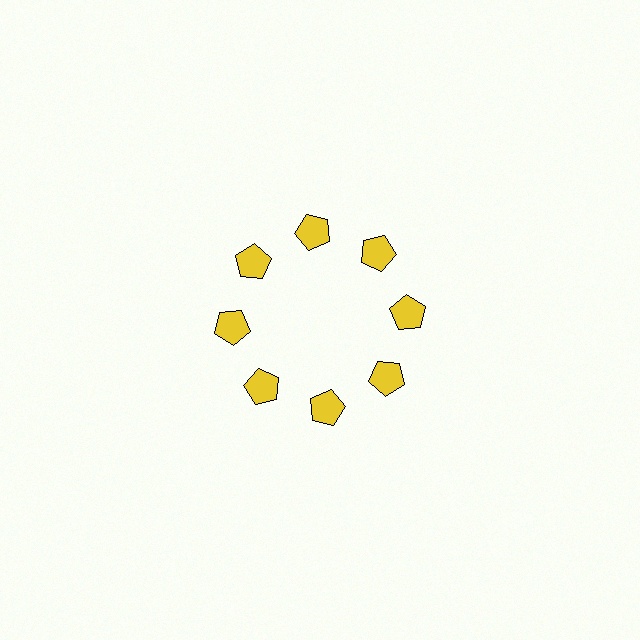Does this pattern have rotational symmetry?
Yes, this pattern has 8-fold rotational symmetry. It looks the same after rotating 45 degrees around the center.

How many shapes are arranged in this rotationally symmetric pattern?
There are 8 shapes, arranged in 8 groups of 1.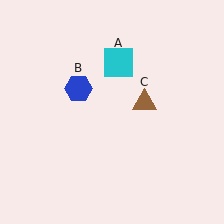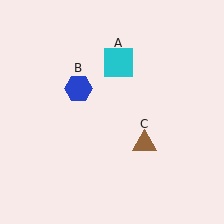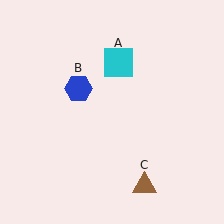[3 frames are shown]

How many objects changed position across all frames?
1 object changed position: brown triangle (object C).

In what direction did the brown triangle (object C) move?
The brown triangle (object C) moved down.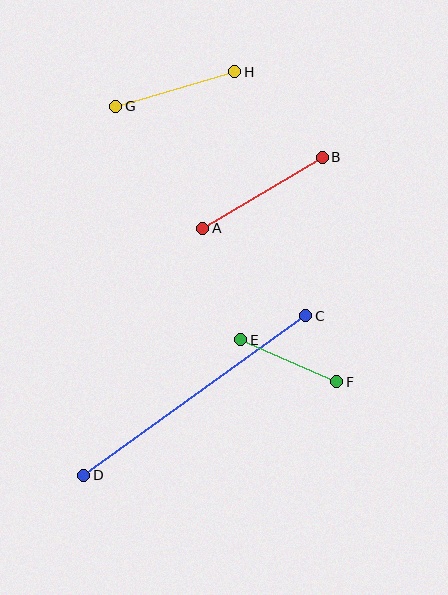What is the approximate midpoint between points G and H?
The midpoint is at approximately (175, 89) pixels.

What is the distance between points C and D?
The distance is approximately 273 pixels.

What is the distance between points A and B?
The distance is approximately 139 pixels.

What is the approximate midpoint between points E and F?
The midpoint is at approximately (289, 361) pixels.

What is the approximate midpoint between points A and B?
The midpoint is at approximately (263, 193) pixels.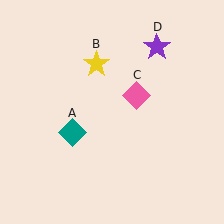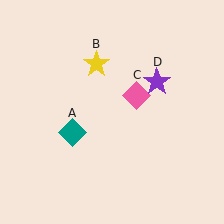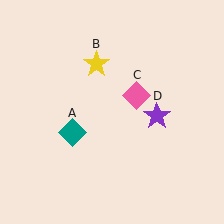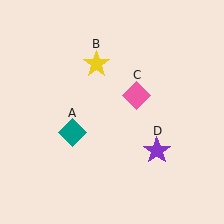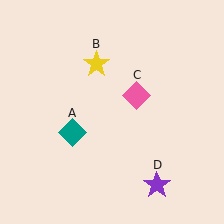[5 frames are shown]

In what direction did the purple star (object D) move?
The purple star (object D) moved down.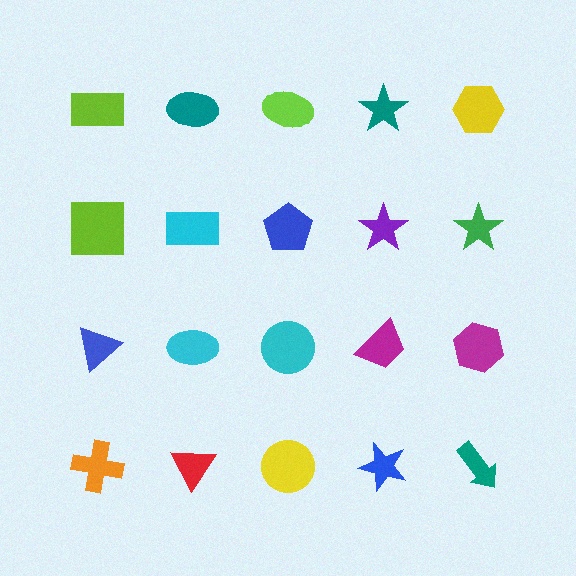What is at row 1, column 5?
A yellow hexagon.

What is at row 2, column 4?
A purple star.